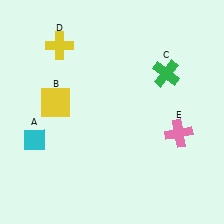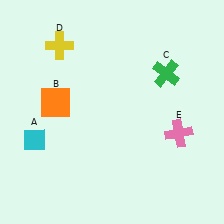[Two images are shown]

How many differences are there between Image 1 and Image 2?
There is 1 difference between the two images.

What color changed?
The square (B) changed from yellow in Image 1 to orange in Image 2.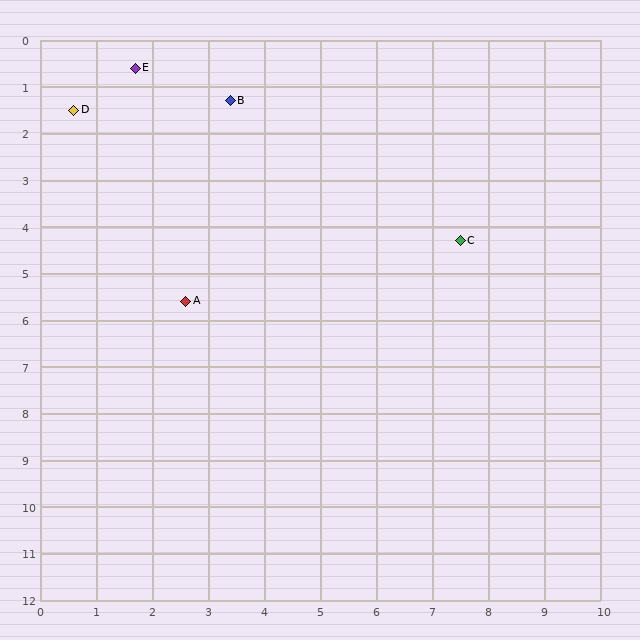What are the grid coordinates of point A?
Point A is at approximately (2.6, 5.6).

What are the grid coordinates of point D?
Point D is at approximately (0.6, 1.5).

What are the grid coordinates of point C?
Point C is at approximately (7.5, 4.3).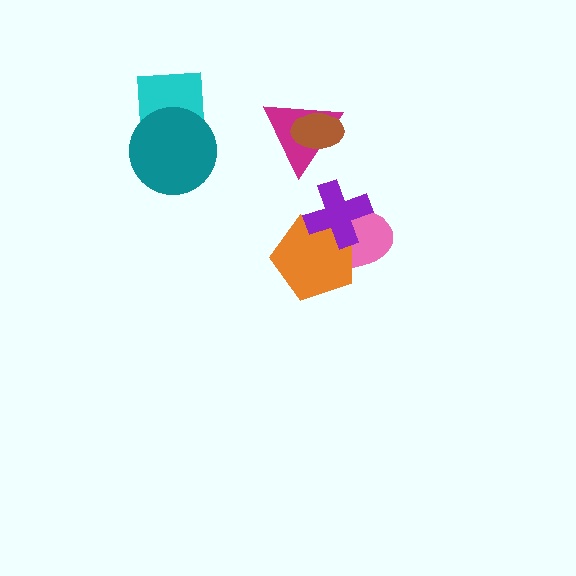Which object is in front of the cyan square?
The teal circle is in front of the cyan square.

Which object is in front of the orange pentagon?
The purple cross is in front of the orange pentagon.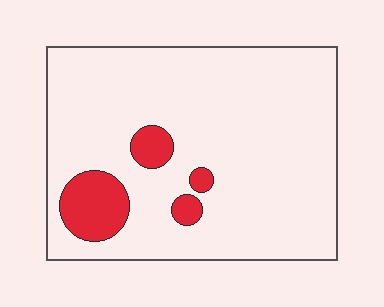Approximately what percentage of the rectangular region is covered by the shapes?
Approximately 10%.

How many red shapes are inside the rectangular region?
4.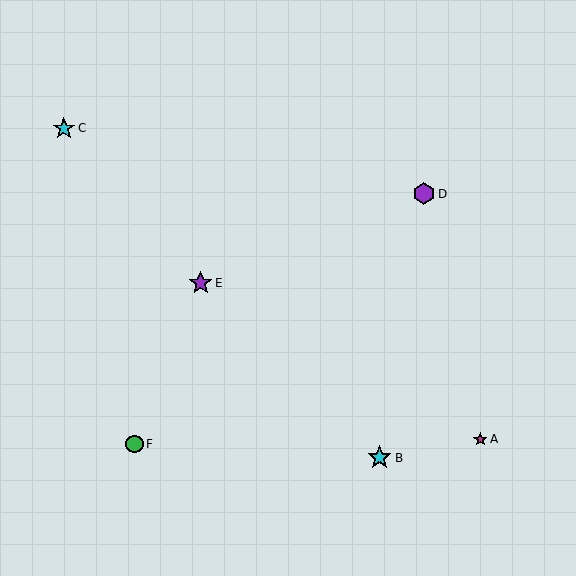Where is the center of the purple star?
The center of the purple star is at (201, 283).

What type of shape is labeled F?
Shape F is a green circle.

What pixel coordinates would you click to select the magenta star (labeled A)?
Click at (480, 439) to select the magenta star A.